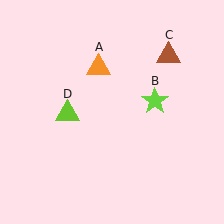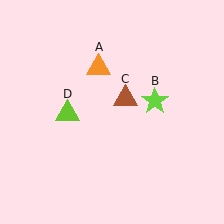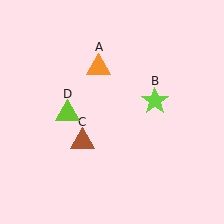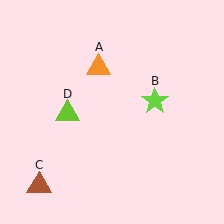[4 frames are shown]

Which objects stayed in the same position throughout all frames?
Orange triangle (object A) and lime star (object B) and lime triangle (object D) remained stationary.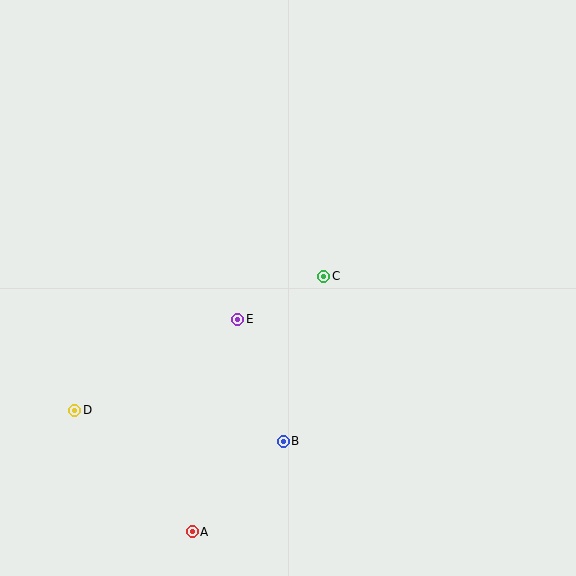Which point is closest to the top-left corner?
Point E is closest to the top-left corner.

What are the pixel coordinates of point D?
Point D is at (75, 410).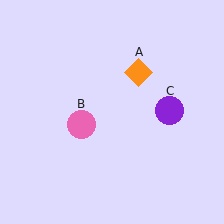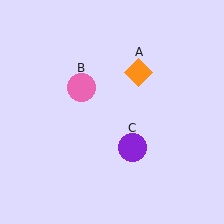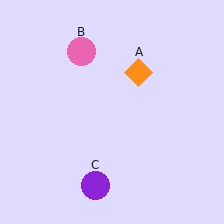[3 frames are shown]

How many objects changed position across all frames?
2 objects changed position: pink circle (object B), purple circle (object C).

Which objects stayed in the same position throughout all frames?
Orange diamond (object A) remained stationary.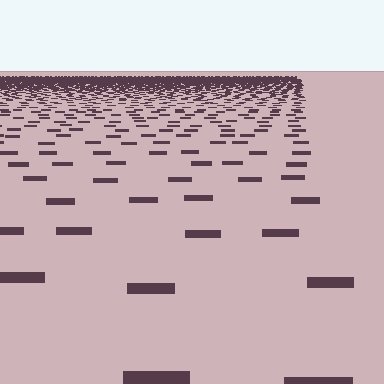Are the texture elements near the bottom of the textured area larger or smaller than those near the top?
Larger. Near the bottom, elements are closer to the viewer and appear at a bigger on-screen size.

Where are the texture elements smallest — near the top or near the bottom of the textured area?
Near the top.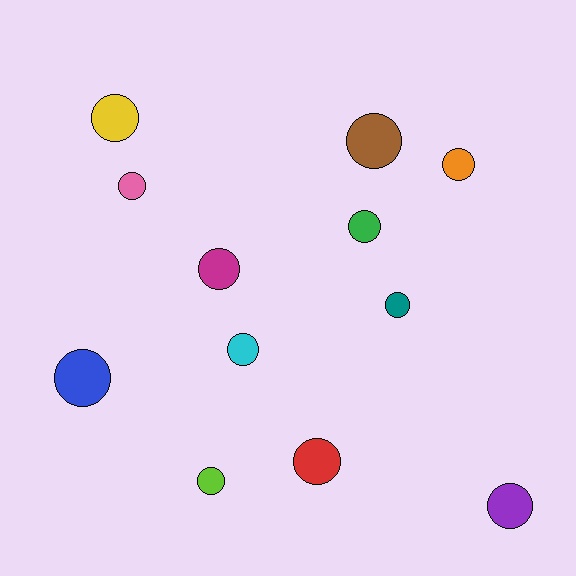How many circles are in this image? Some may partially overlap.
There are 12 circles.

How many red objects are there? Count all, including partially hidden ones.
There is 1 red object.